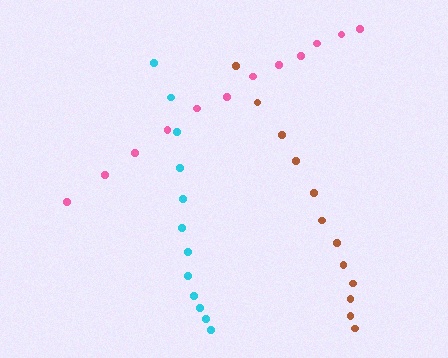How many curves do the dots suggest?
There are 3 distinct paths.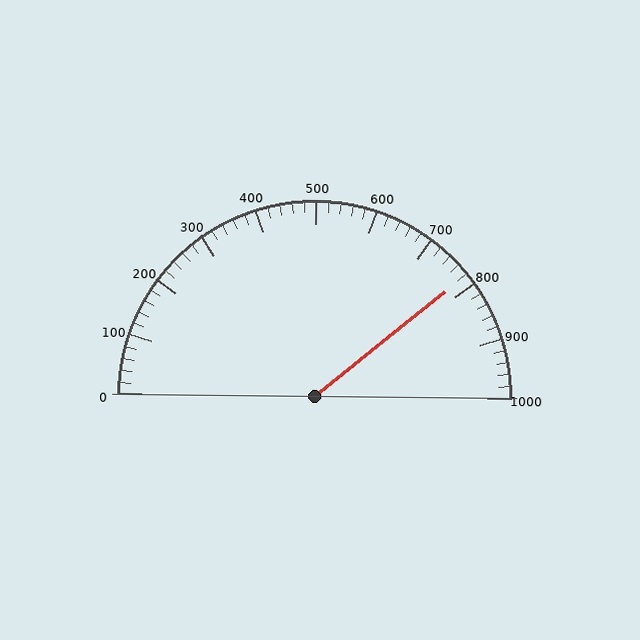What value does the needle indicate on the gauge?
The needle indicates approximately 780.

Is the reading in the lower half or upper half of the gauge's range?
The reading is in the upper half of the range (0 to 1000).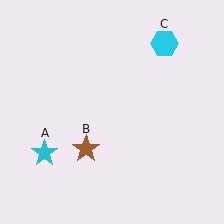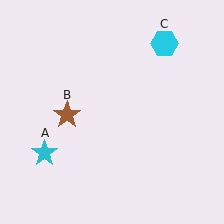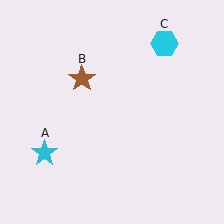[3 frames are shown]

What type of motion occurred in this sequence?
The brown star (object B) rotated clockwise around the center of the scene.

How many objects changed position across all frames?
1 object changed position: brown star (object B).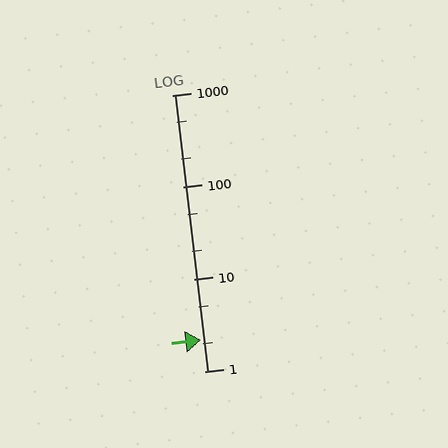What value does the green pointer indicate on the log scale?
The pointer indicates approximately 2.2.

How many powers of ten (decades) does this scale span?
The scale spans 3 decades, from 1 to 1000.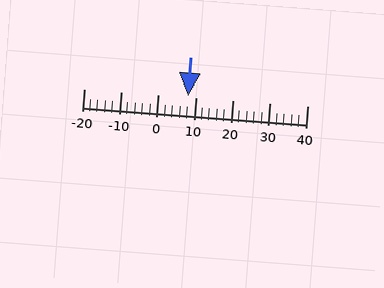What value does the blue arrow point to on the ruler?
The blue arrow points to approximately 8.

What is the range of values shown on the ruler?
The ruler shows values from -20 to 40.